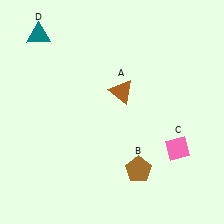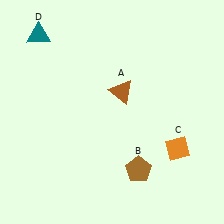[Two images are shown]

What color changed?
The diamond (C) changed from pink in Image 1 to orange in Image 2.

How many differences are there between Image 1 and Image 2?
There is 1 difference between the two images.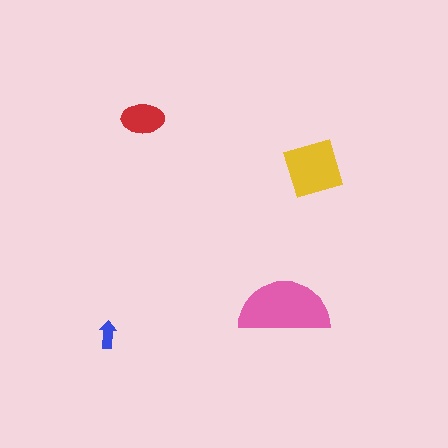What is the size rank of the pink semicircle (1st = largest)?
1st.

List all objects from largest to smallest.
The pink semicircle, the yellow square, the red ellipse, the blue arrow.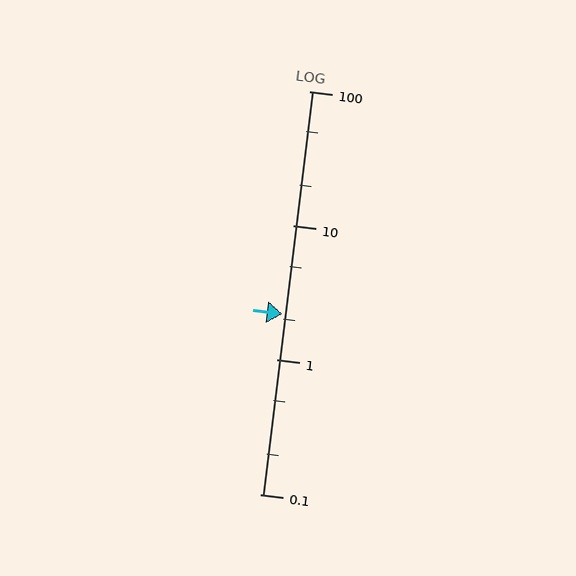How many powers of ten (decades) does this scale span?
The scale spans 3 decades, from 0.1 to 100.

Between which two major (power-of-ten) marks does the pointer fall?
The pointer is between 1 and 10.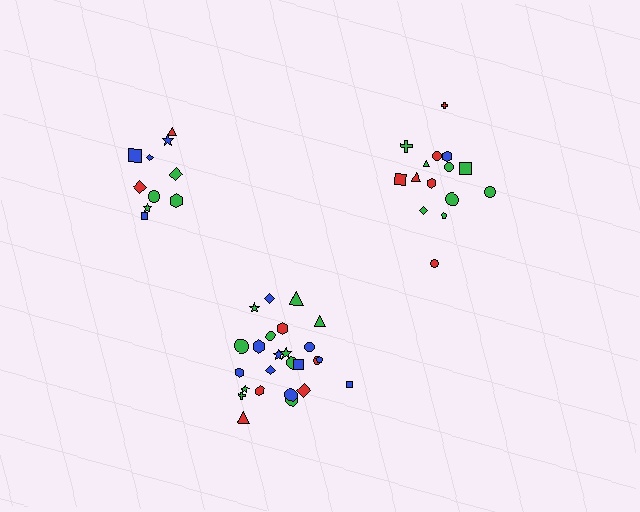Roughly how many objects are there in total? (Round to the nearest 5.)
Roughly 50 objects in total.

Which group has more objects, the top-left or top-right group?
The top-right group.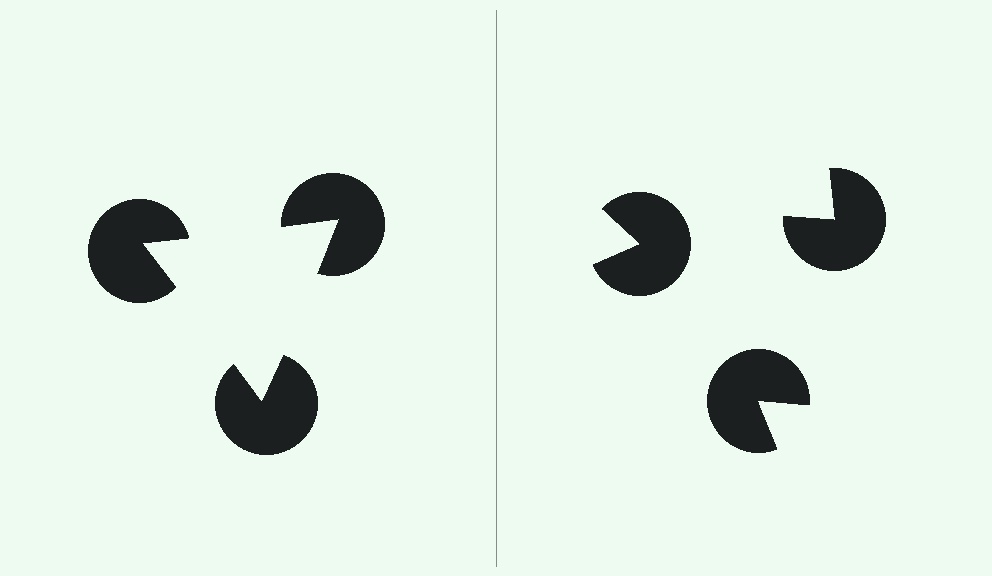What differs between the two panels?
The pac-man discs are positioned identically on both sides; only the wedge orientations differ. On the left they align to a triangle; on the right they are misaligned.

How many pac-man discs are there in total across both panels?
6 — 3 on each side.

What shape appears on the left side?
An illusory triangle.